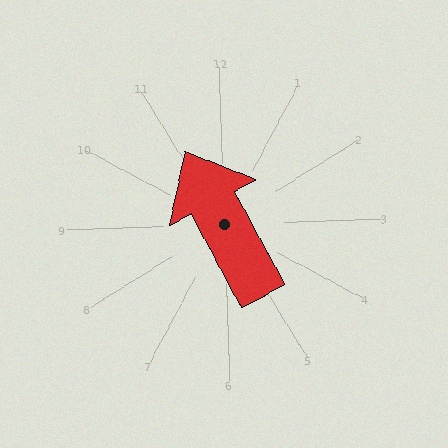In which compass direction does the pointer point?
Northwest.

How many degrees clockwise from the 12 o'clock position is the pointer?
Approximately 334 degrees.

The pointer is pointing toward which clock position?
Roughly 11 o'clock.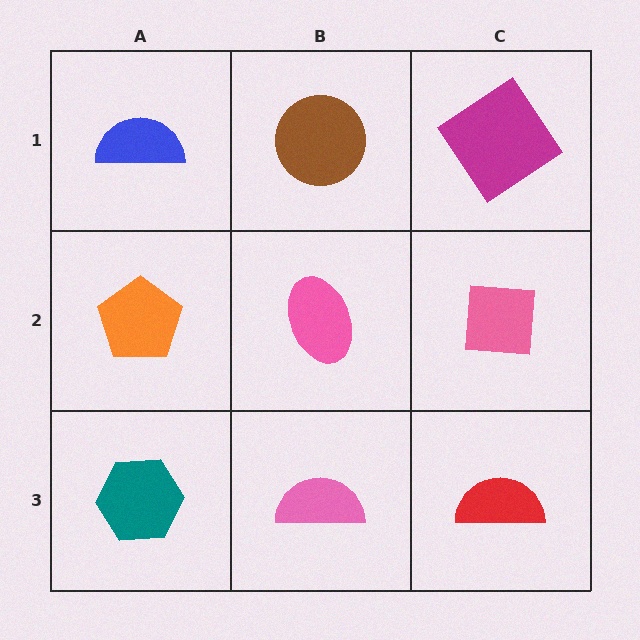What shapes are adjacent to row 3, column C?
A pink square (row 2, column C), a pink semicircle (row 3, column B).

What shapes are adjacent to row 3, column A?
An orange pentagon (row 2, column A), a pink semicircle (row 3, column B).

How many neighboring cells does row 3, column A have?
2.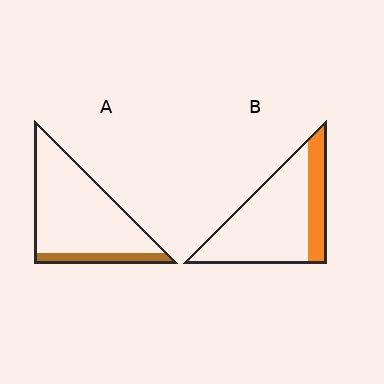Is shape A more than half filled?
No.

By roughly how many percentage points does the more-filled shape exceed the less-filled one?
By roughly 10 percentage points (B over A).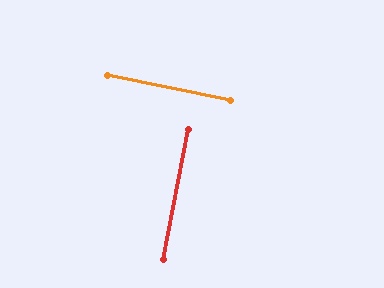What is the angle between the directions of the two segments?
Approximately 90 degrees.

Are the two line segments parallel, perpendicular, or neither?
Perpendicular — they meet at approximately 90°.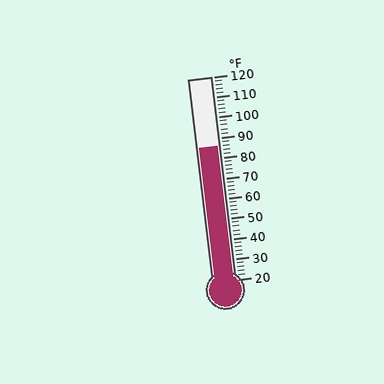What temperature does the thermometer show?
The thermometer shows approximately 86°F.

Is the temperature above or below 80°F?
The temperature is above 80°F.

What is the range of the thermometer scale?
The thermometer scale ranges from 20°F to 120°F.